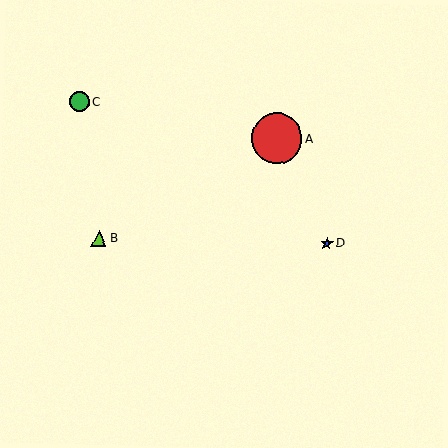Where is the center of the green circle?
The center of the green circle is at (79, 101).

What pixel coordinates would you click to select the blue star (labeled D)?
Click at (327, 243) to select the blue star D.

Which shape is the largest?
The red circle (labeled A) is the largest.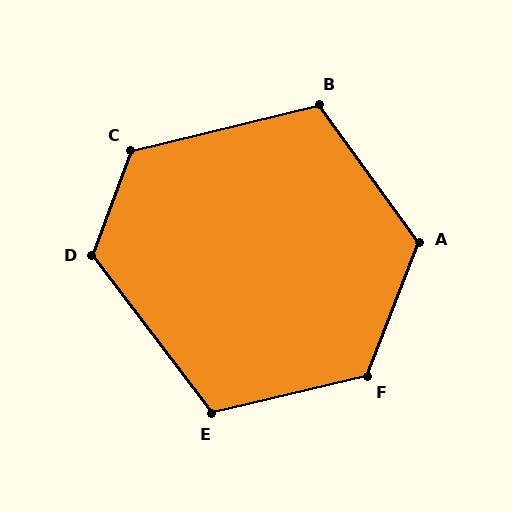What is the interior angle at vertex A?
Approximately 123 degrees (obtuse).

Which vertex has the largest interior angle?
F, at approximately 125 degrees.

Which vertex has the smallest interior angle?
B, at approximately 113 degrees.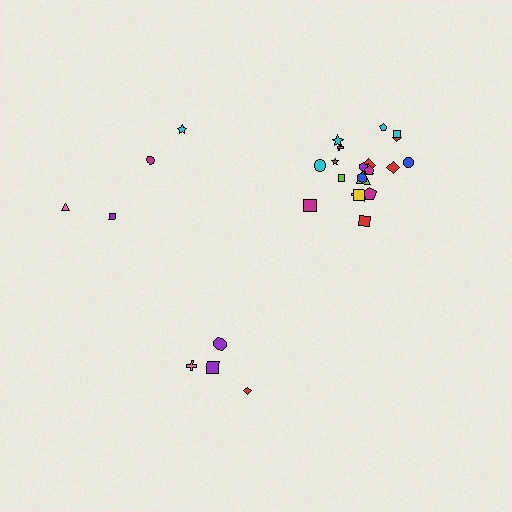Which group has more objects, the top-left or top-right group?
The top-right group.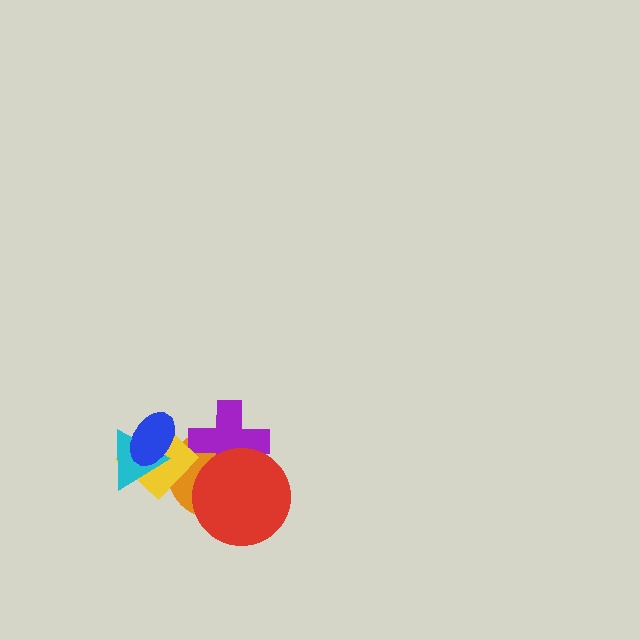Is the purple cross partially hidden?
Yes, it is partially covered by another shape.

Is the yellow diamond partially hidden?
Yes, it is partially covered by another shape.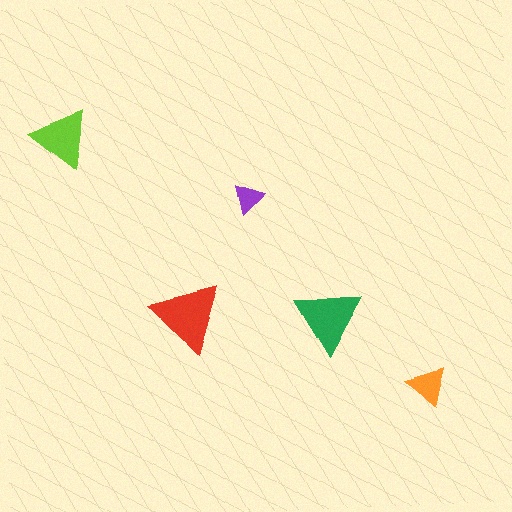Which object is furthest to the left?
The lime triangle is leftmost.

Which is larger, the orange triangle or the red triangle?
The red one.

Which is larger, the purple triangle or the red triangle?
The red one.